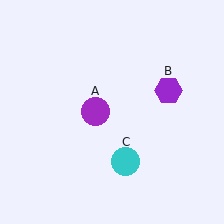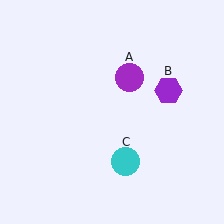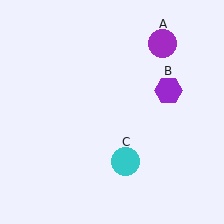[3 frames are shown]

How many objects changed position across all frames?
1 object changed position: purple circle (object A).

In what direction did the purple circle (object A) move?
The purple circle (object A) moved up and to the right.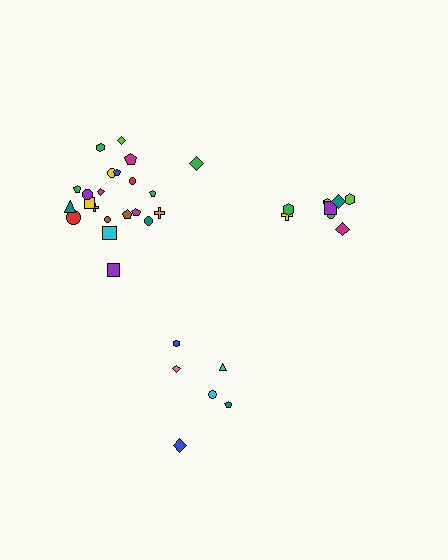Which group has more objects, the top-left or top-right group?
The top-left group.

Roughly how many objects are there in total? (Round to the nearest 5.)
Roughly 35 objects in total.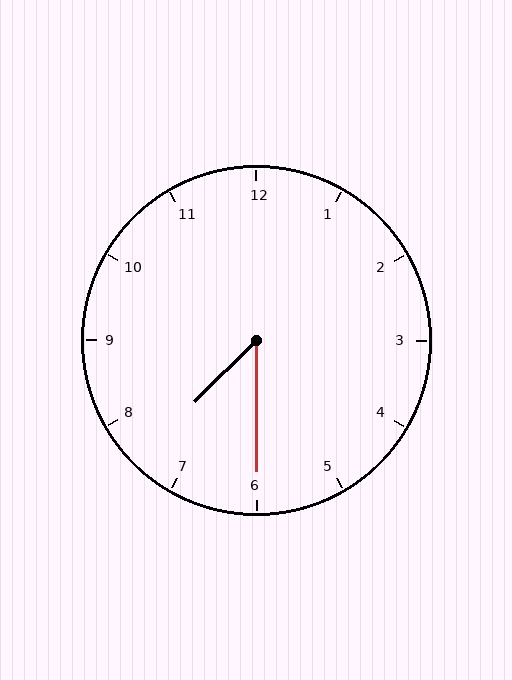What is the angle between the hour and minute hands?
Approximately 45 degrees.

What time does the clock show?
7:30.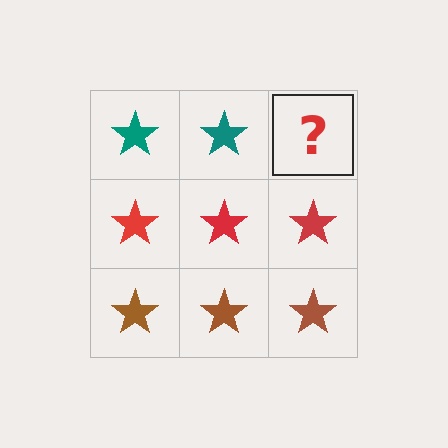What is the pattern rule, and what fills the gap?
The rule is that each row has a consistent color. The gap should be filled with a teal star.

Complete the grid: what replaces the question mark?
The question mark should be replaced with a teal star.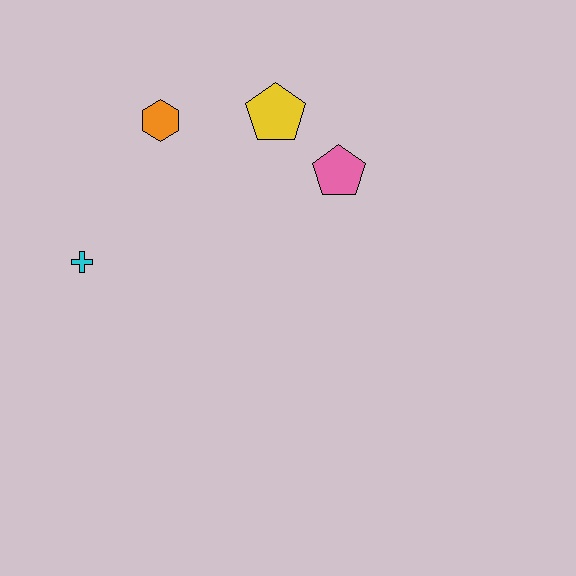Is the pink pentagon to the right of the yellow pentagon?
Yes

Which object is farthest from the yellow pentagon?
The cyan cross is farthest from the yellow pentagon.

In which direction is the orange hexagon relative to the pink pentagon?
The orange hexagon is to the left of the pink pentagon.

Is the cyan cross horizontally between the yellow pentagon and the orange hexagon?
No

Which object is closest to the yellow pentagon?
The pink pentagon is closest to the yellow pentagon.